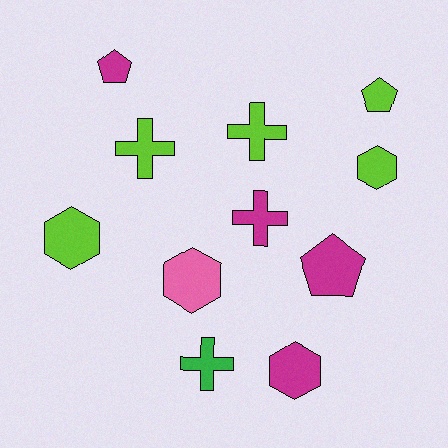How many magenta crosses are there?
There is 1 magenta cross.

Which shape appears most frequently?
Cross, with 4 objects.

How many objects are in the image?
There are 11 objects.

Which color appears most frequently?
Lime, with 5 objects.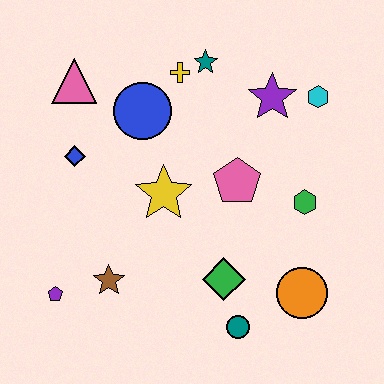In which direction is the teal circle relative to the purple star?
The teal circle is below the purple star.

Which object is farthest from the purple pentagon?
The cyan hexagon is farthest from the purple pentagon.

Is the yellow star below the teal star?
Yes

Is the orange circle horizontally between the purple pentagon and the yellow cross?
No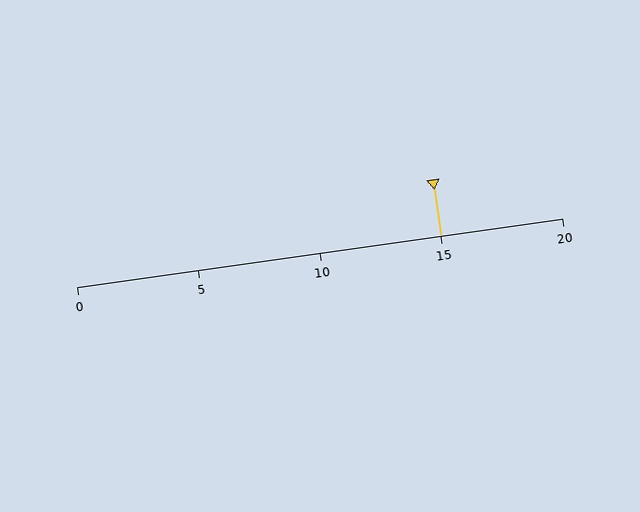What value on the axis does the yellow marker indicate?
The marker indicates approximately 15.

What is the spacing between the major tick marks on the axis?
The major ticks are spaced 5 apart.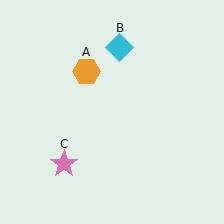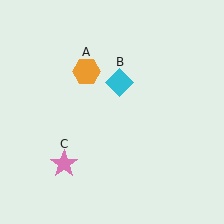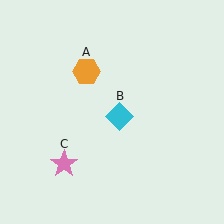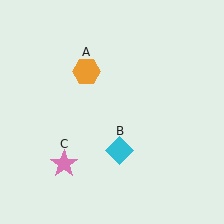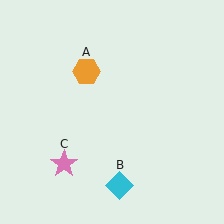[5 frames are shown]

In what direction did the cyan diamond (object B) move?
The cyan diamond (object B) moved down.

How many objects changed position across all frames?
1 object changed position: cyan diamond (object B).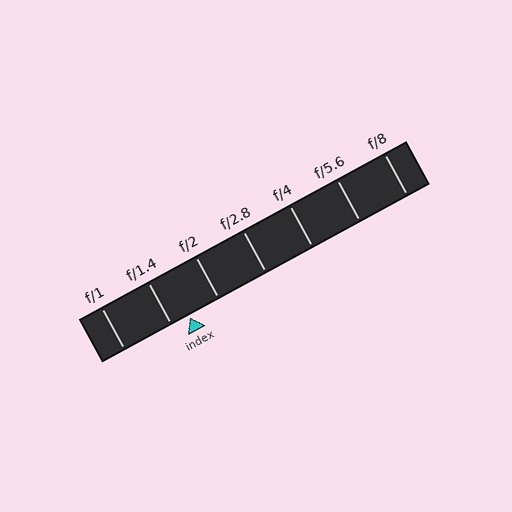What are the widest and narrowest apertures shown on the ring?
The widest aperture shown is f/1 and the narrowest is f/8.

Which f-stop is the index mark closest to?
The index mark is closest to f/1.4.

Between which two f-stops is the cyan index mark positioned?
The index mark is between f/1.4 and f/2.